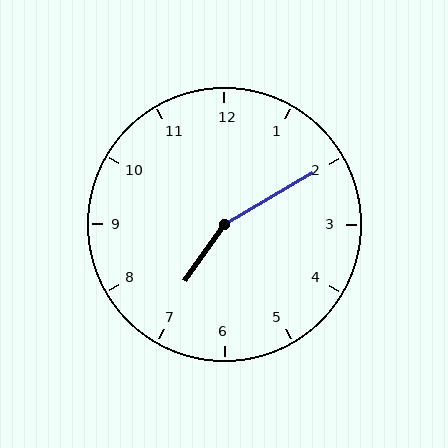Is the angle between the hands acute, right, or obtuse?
It is obtuse.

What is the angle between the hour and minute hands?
Approximately 155 degrees.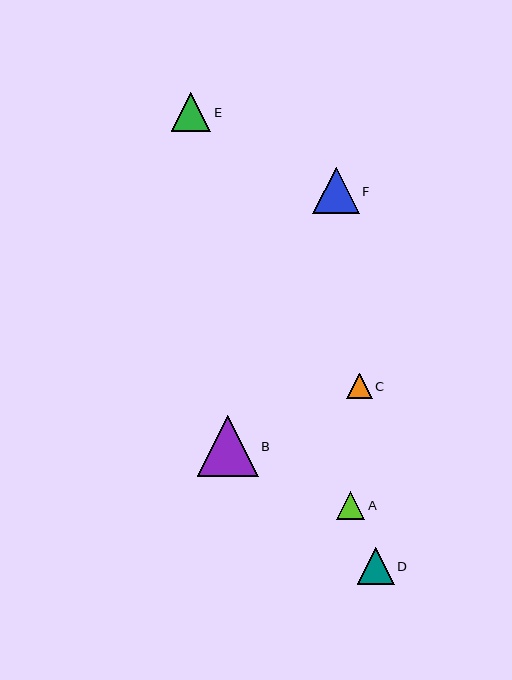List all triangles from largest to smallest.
From largest to smallest: B, F, E, D, A, C.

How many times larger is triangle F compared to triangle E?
Triangle F is approximately 1.2 times the size of triangle E.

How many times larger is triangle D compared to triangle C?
Triangle D is approximately 1.5 times the size of triangle C.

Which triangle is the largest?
Triangle B is the largest with a size of approximately 61 pixels.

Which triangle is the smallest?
Triangle C is the smallest with a size of approximately 26 pixels.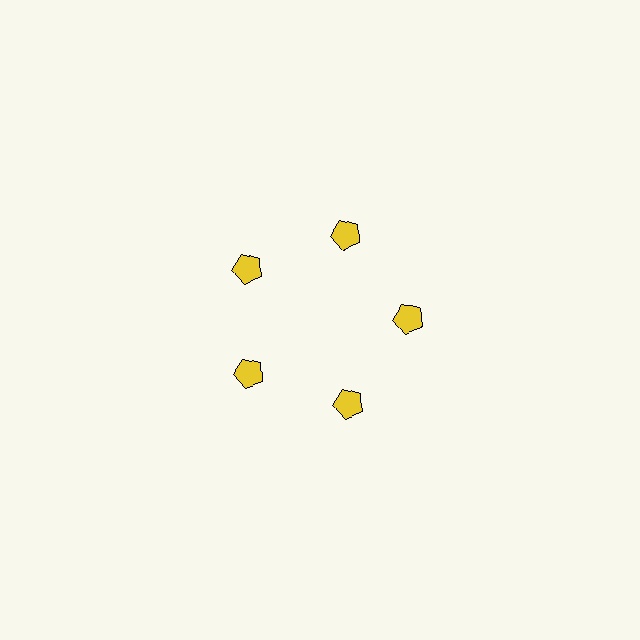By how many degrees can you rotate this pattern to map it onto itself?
The pattern maps onto itself every 72 degrees of rotation.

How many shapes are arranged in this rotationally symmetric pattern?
There are 5 shapes, arranged in 5 groups of 1.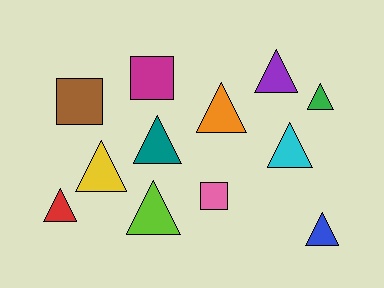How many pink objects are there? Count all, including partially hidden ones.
There is 1 pink object.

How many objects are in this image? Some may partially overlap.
There are 12 objects.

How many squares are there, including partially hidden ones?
There are 3 squares.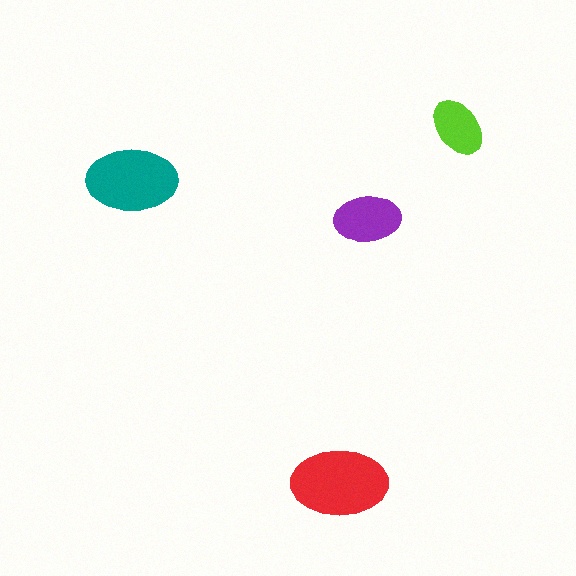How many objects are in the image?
There are 4 objects in the image.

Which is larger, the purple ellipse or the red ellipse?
The red one.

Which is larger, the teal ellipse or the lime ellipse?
The teal one.